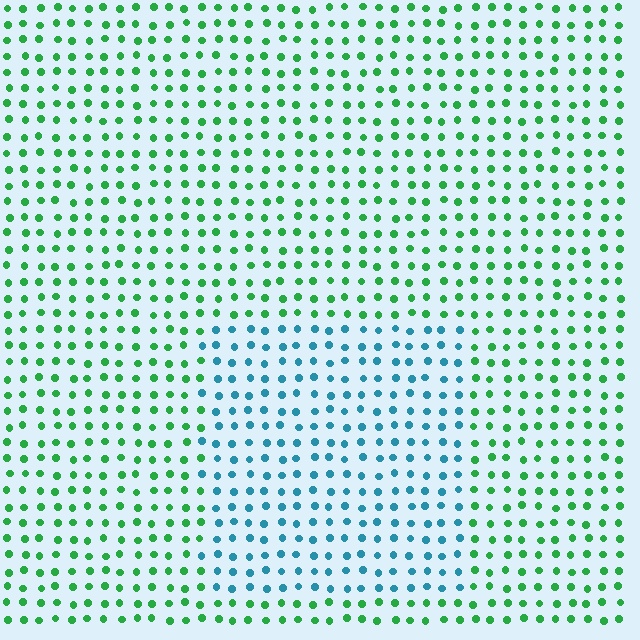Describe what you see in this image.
The image is filled with small green elements in a uniform arrangement. A rectangle-shaped region is visible where the elements are tinted to a slightly different hue, forming a subtle color boundary.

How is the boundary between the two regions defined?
The boundary is defined purely by a slight shift in hue (about 59 degrees). Spacing, size, and orientation are identical on both sides.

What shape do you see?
I see a rectangle.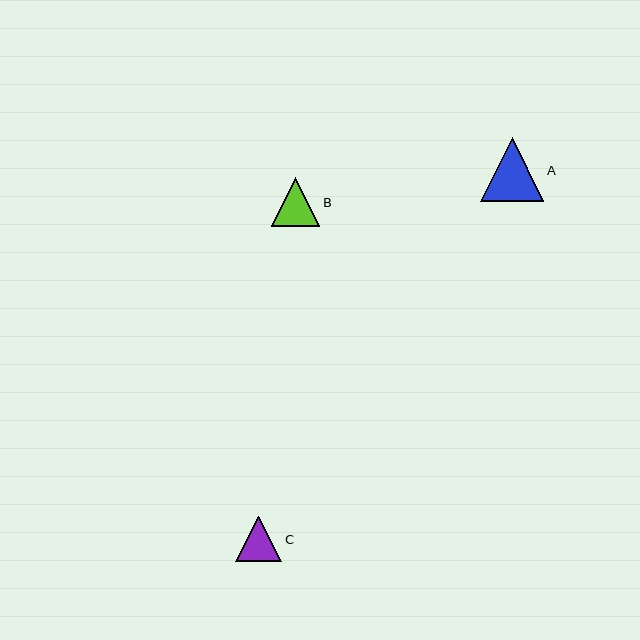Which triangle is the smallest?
Triangle C is the smallest with a size of approximately 46 pixels.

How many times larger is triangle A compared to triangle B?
Triangle A is approximately 1.3 times the size of triangle B.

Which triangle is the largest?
Triangle A is the largest with a size of approximately 63 pixels.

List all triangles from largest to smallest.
From largest to smallest: A, B, C.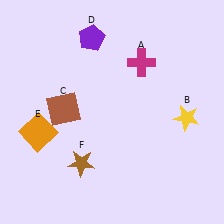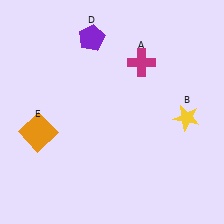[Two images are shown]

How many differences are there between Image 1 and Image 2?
There are 2 differences between the two images.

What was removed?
The brown square (C), the brown star (F) were removed in Image 2.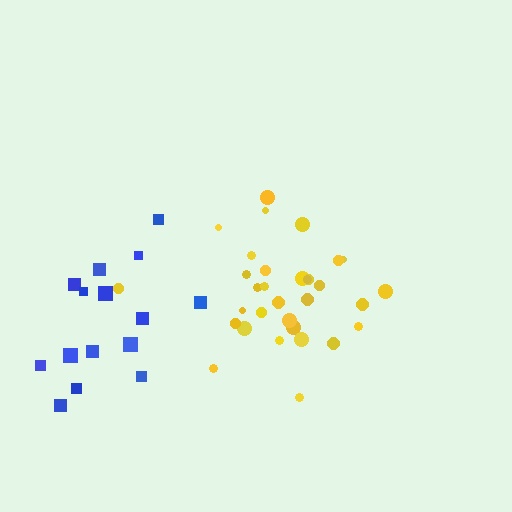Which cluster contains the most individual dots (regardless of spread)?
Yellow (32).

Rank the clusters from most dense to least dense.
yellow, blue.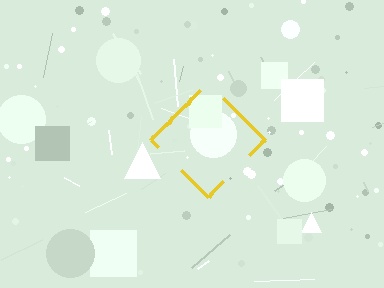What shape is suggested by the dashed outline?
The dashed outline suggests a diamond.